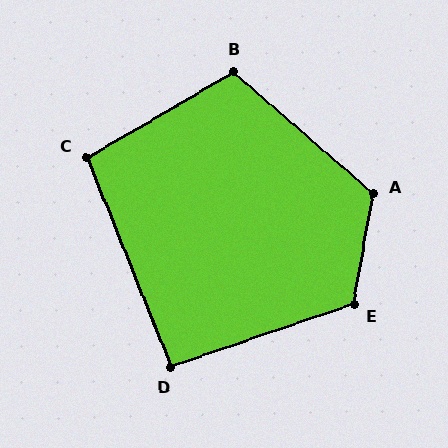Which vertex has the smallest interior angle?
D, at approximately 93 degrees.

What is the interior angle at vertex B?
Approximately 109 degrees (obtuse).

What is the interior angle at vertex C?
Approximately 98 degrees (obtuse).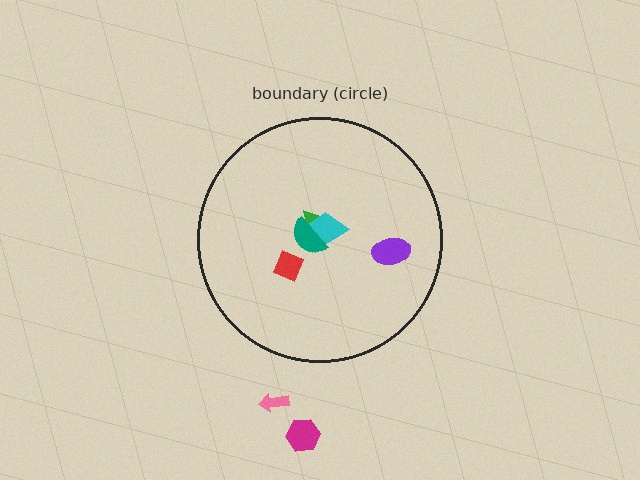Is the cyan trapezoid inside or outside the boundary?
Inside.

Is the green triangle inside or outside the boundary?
Inside.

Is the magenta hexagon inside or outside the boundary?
Outside.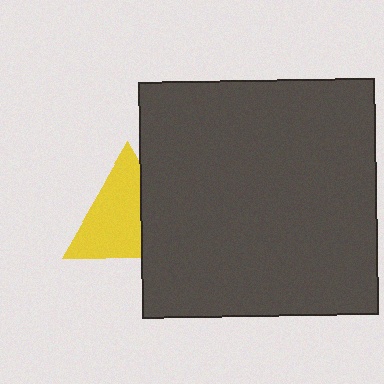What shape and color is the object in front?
The object in front is a dark gray square.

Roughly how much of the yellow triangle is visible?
About half of it is visible (roughly 65%).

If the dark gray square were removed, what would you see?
You would see the complete yellow triangle.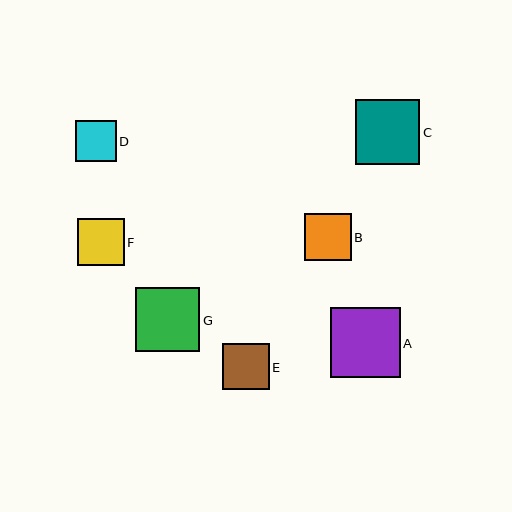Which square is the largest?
Square A is the largest with a size of approximately 70 pixels.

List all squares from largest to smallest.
From largest to smallest: A, C, G, F, B, E, D.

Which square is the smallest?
Square D is the smallest with a size of approximately 41 pixels.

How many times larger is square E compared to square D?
Square E is approximately 1.1 times the size of square D.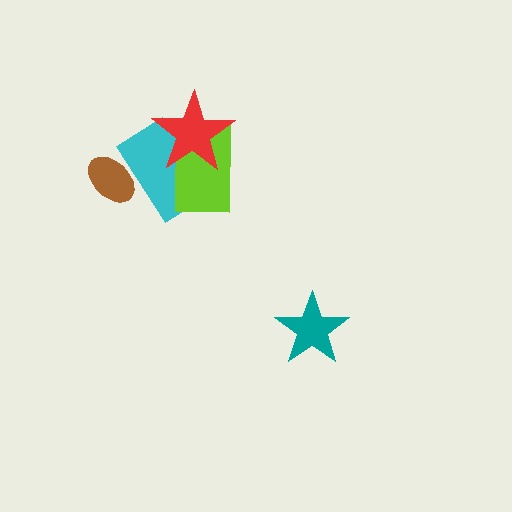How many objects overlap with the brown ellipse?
1 object overlaps with the brown ellipse.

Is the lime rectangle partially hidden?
Yes, it is partially covered by another shape.